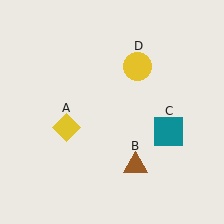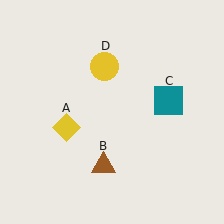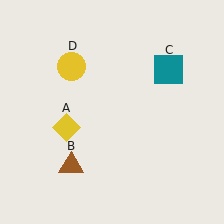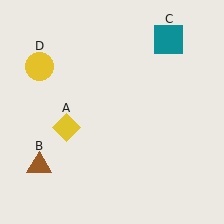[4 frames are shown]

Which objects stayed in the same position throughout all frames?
Yellow diamond (object A) remained stationary.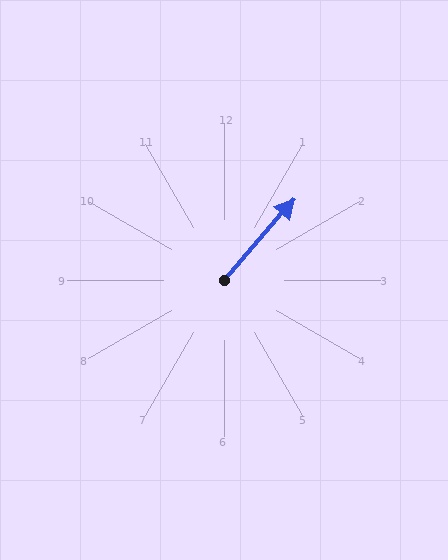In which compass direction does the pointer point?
Northeast.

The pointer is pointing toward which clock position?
Roughly 1 o'clock.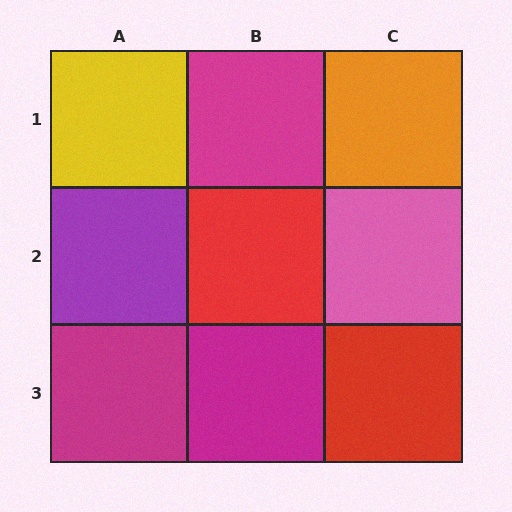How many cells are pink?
1 cell is pink.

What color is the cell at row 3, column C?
Red.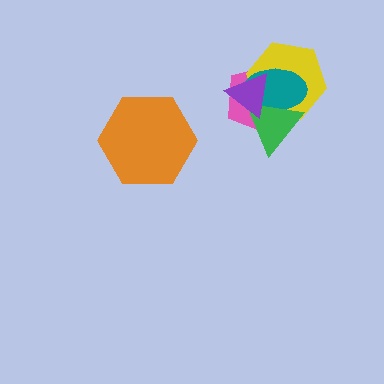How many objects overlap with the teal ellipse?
4 objects overlap with the teal ellipse.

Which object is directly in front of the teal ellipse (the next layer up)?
The green triangle is directly in front of the teal ellipse.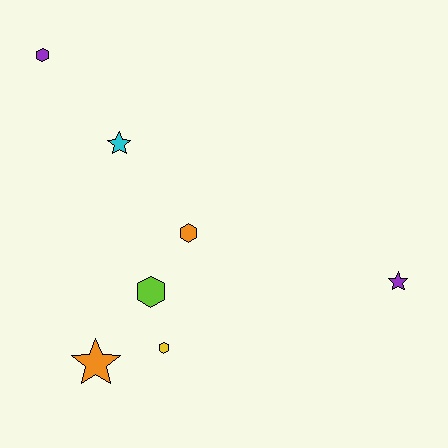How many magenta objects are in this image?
There are no magenta objects.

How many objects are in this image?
There are 7 objects.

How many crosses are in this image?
There are no crosses.